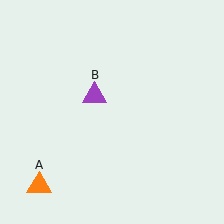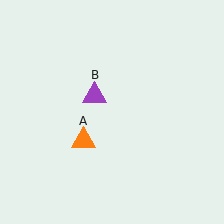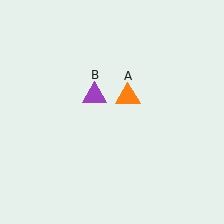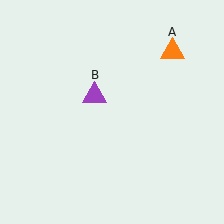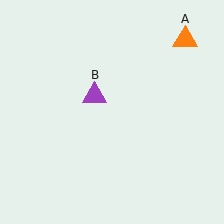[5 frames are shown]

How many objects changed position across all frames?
1 object changed position: orange triangle (object A).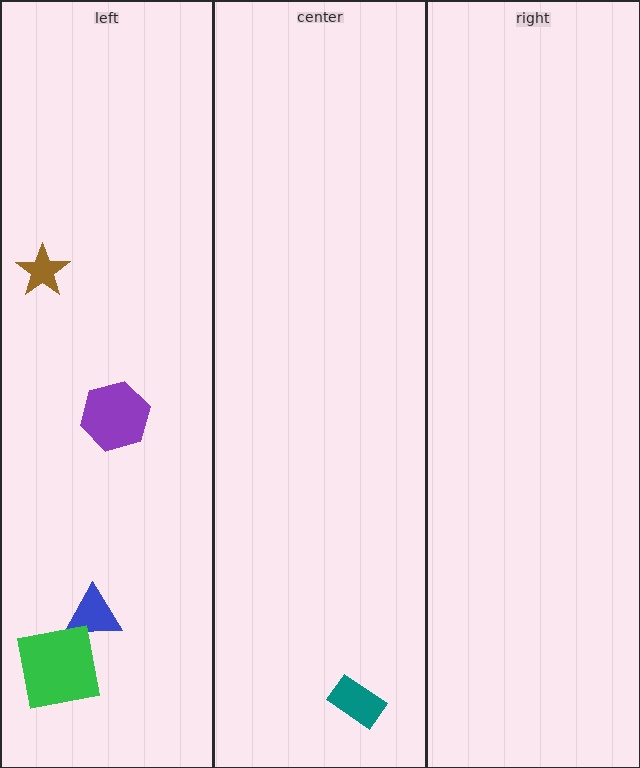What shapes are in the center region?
The teal rectangle.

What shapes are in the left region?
The brown star, the blue triangle, the purple hexagon, the green square.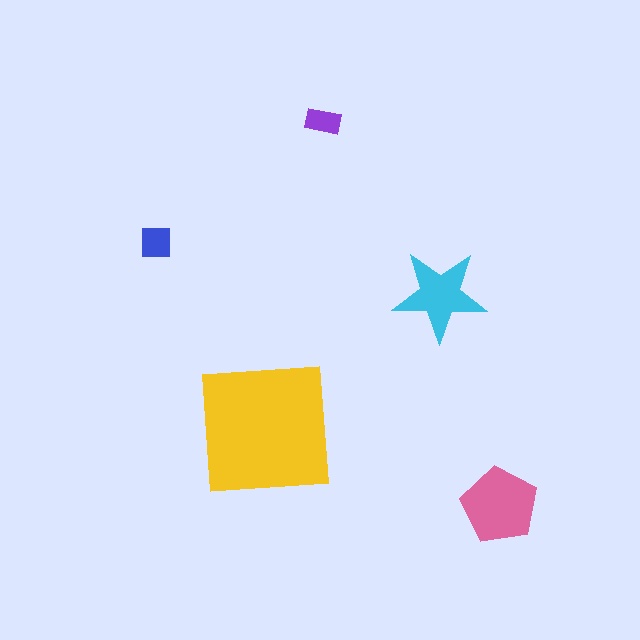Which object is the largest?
The yellow square.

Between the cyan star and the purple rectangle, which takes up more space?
The cyan star.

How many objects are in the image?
There are 5 objects in the image.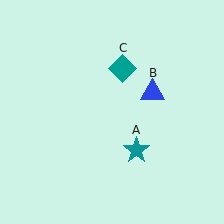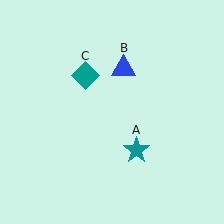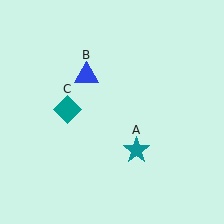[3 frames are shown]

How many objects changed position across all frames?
2 objects changed position: blue triangle (object B), teal diamond (object C).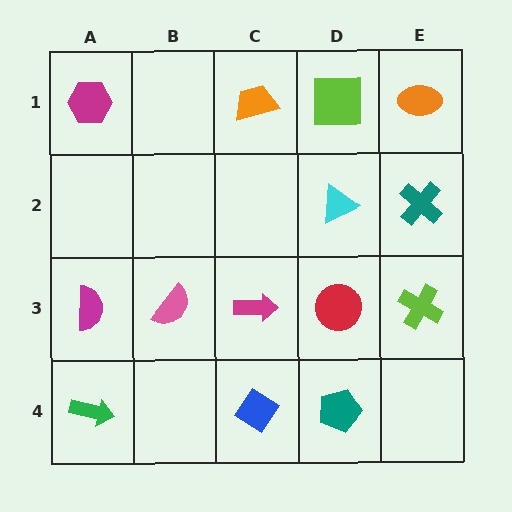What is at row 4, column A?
A green arrow.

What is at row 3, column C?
A magenta arrow.